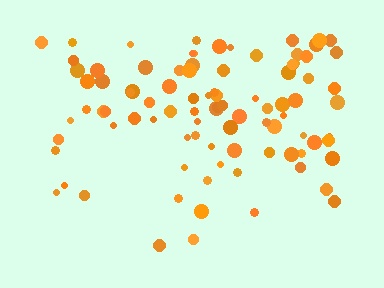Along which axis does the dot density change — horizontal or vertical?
Vertical.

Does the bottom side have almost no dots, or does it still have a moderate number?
Still a moderate number, just noticeably fewer than the top.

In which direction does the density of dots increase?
From bottom to top, with the top side densest.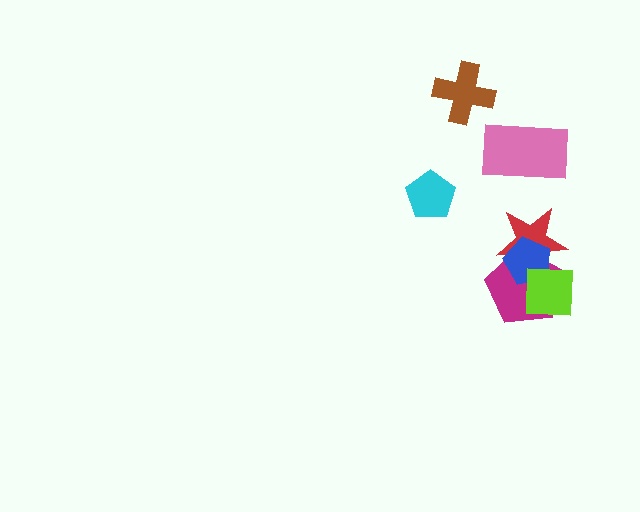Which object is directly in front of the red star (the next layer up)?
The magenta pentagon is directly in front of the red star.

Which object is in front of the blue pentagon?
The lime square is in front of the blue pentagon.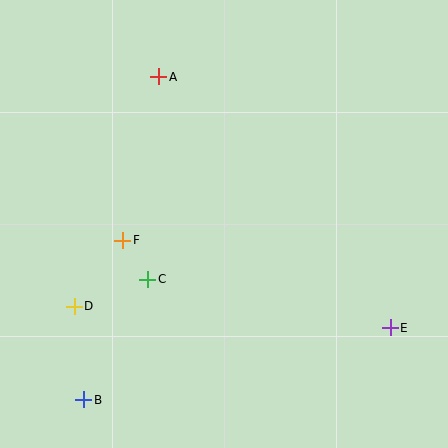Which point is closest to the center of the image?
Point C at (148, 279) is closest to the center.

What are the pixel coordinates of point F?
Point F is at (123, 240).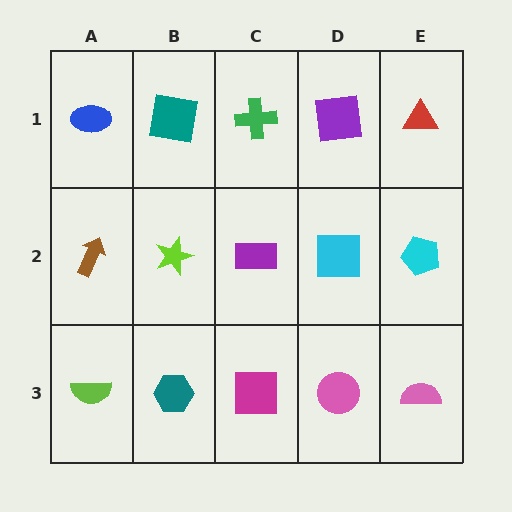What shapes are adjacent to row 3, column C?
A purple rectangle (row 2, column C), a teal hexagon (row 3, column B), a pink circle (row 3, column D).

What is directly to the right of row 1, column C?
A purple square.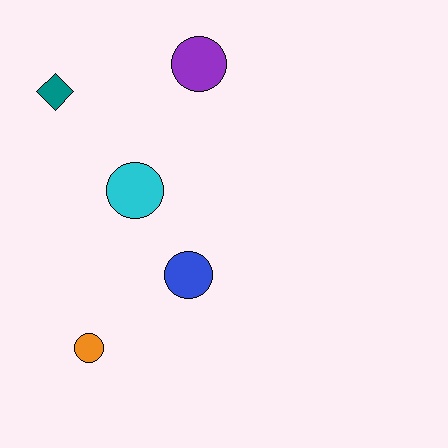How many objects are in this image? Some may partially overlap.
There are 5 objects.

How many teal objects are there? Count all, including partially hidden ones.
There is 1 teal object.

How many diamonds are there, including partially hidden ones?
There is 1 diamond.